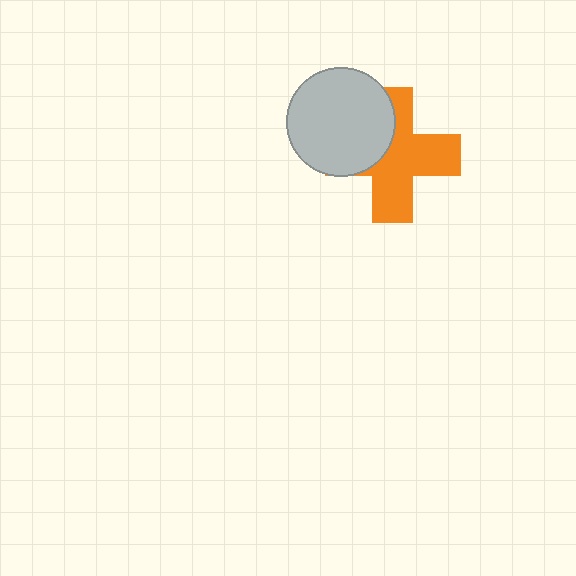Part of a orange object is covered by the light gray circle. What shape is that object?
It is a cross.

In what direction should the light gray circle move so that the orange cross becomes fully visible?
The light gray circle should move left. That is the shortest direction to clear the overlap and leave the orange cross fully visible.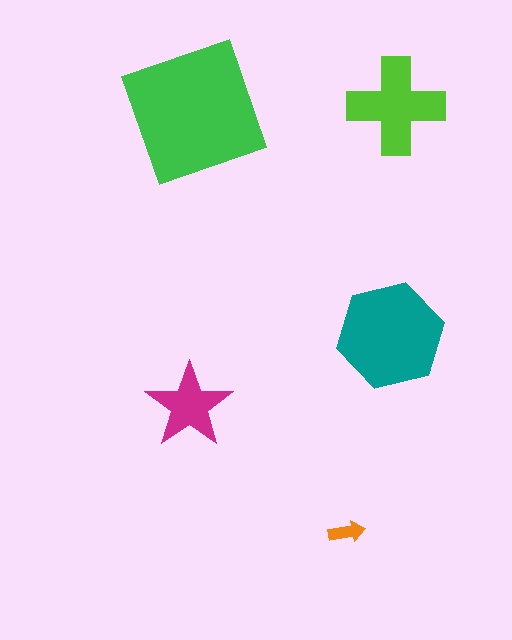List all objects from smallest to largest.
The orange arrow, the magenta star, the lime cross, the teal hexagon, the green square.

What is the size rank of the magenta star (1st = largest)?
4th.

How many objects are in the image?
There are 5 objects in the image.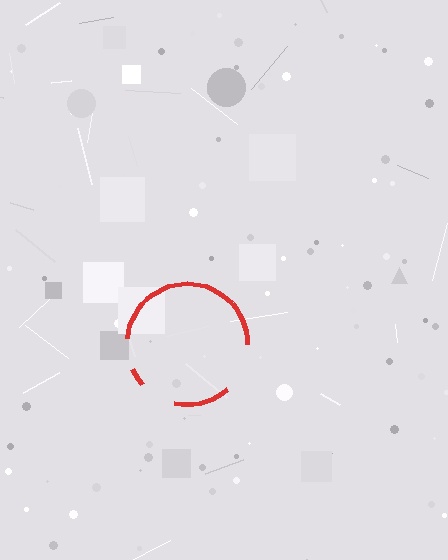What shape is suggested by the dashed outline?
The dashed outline suggests a circle.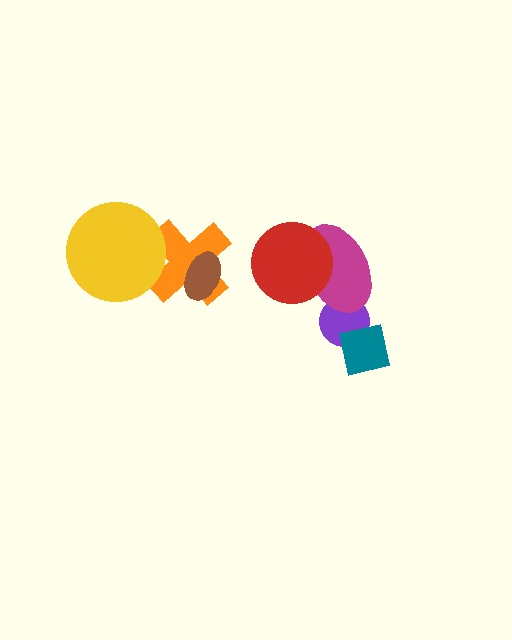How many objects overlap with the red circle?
1 object overlaps with the red circle.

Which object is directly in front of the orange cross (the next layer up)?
The brown ellipse is directly in front of the orange cross.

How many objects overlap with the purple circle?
2 objects overlap with the purple circle.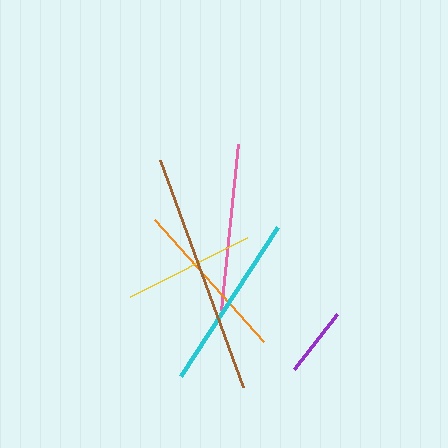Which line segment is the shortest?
The purple line is the shortest at approximately 70 pixels.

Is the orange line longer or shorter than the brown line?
The brown line is longer than the orange line.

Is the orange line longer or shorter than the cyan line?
The cyan line is longer than the orange line.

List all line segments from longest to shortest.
From longest to shortest: brown, cyan, pink, orange, yellow, purple.